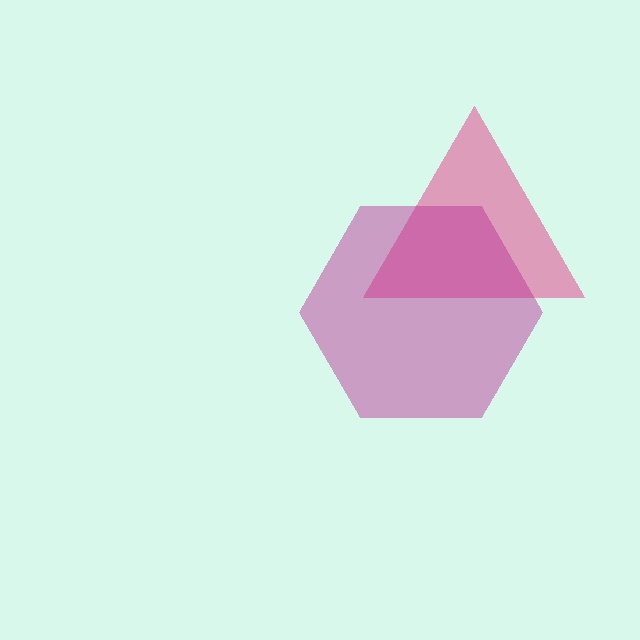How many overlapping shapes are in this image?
There are 2 overlapping shapes in the image.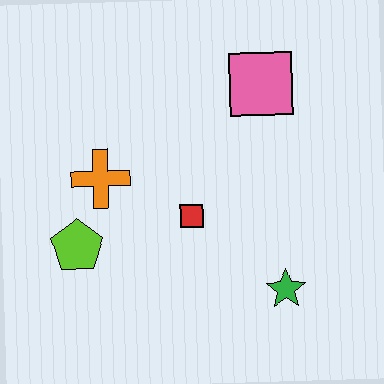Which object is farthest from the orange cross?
The green star is farthest from the orange cross.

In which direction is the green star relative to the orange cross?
The green star is to the right of the orange cross.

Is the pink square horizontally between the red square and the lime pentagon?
No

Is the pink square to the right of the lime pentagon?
Yes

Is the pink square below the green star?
No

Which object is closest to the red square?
The orange cross is closest to the red square.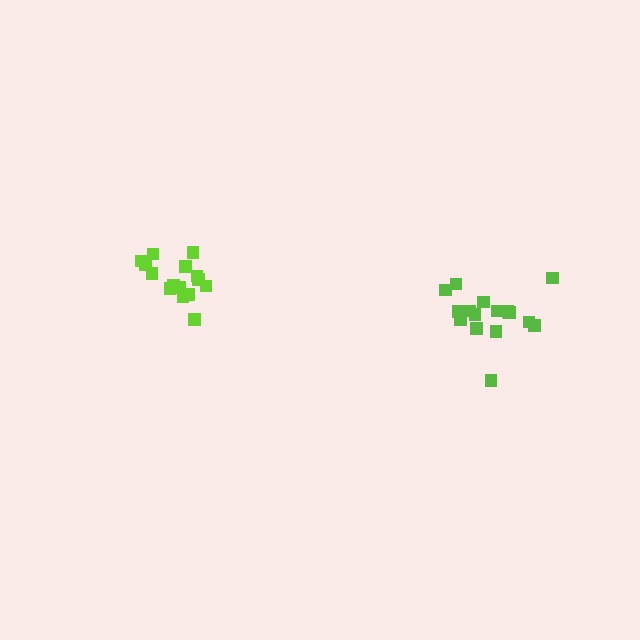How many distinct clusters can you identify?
There are 2 distinct clusters.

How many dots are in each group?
Group 1: 16 dots, Group 2: 16 dots (32 total).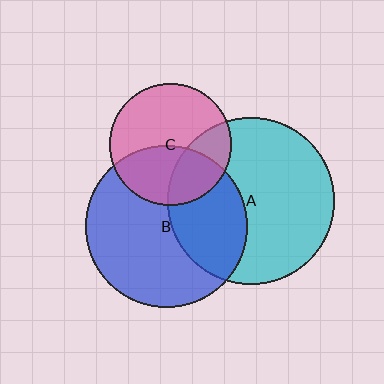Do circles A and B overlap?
Yes.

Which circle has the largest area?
Circle A (cyan).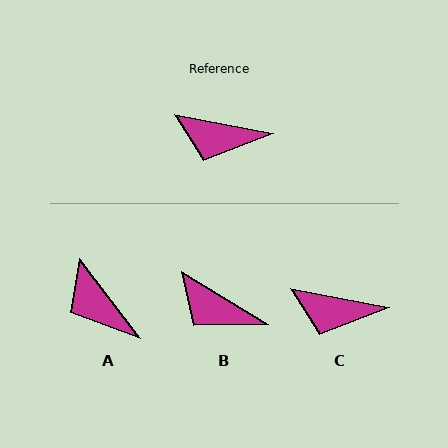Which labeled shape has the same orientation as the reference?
C.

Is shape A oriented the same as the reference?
No, it is off by about 42 degrees.